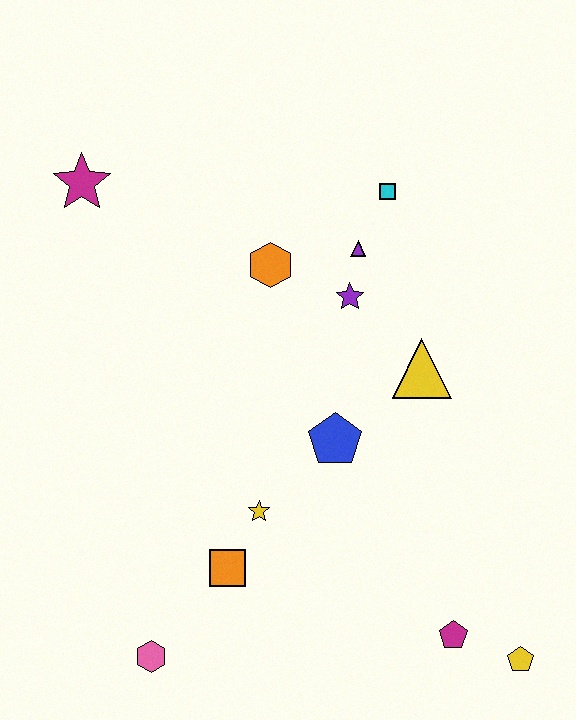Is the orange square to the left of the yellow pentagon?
Yes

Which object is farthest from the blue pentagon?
The magenta star is farthest from the blue pentagon.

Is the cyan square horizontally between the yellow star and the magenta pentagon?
Yes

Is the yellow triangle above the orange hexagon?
No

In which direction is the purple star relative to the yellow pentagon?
The purple star is above the yellow pentagon.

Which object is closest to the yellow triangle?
The purple star is closest to the yellow triangle.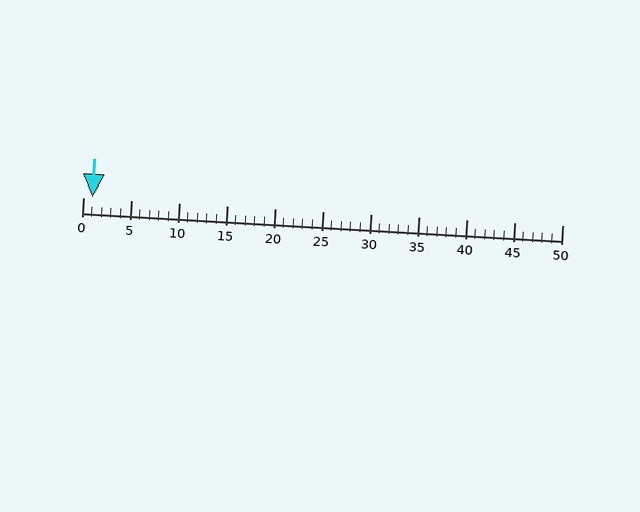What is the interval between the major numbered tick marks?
The major tick marks are spaced 5 units apart.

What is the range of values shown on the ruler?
The ruler shows values from 0 to 50.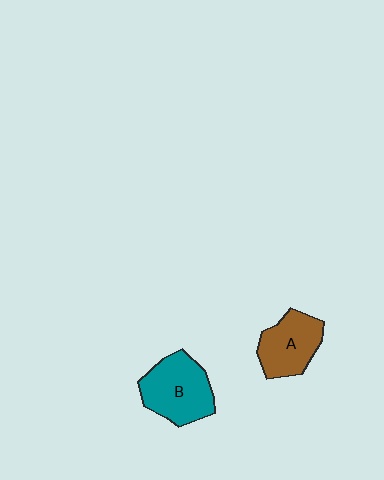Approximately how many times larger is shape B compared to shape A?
Approximately 1.2 times.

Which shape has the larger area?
Shape B (teal).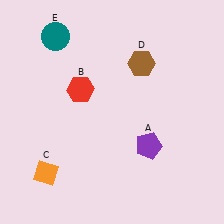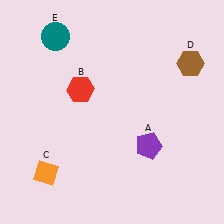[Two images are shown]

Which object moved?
The brown hexagon (D) moved right.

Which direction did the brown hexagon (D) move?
The brown hexagon (D) moved right.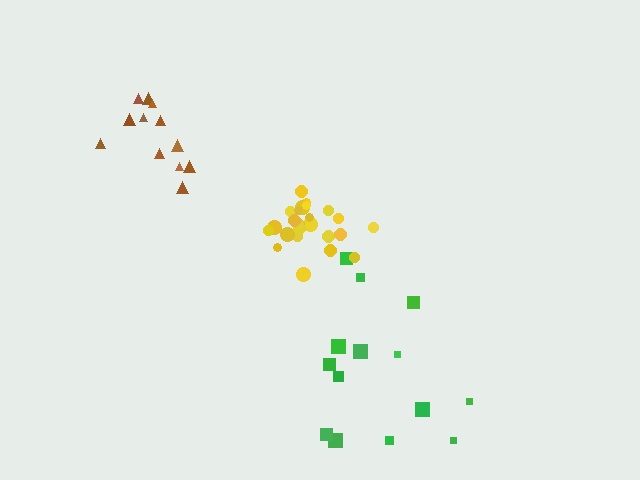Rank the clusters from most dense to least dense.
yellow, brown, green.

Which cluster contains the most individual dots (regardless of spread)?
Yellow (25).